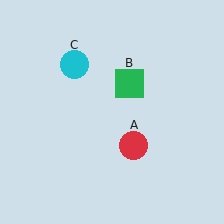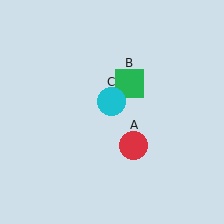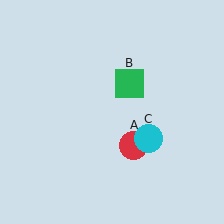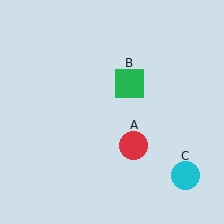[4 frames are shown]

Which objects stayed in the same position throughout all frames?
Red circle (object A) and green square (object B) remained stationary.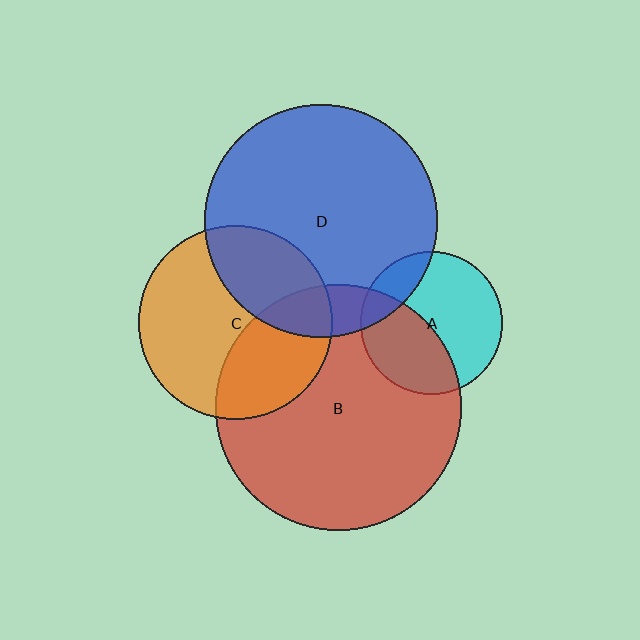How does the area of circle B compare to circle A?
Approximately 3.0 times.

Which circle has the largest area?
Circle B (red).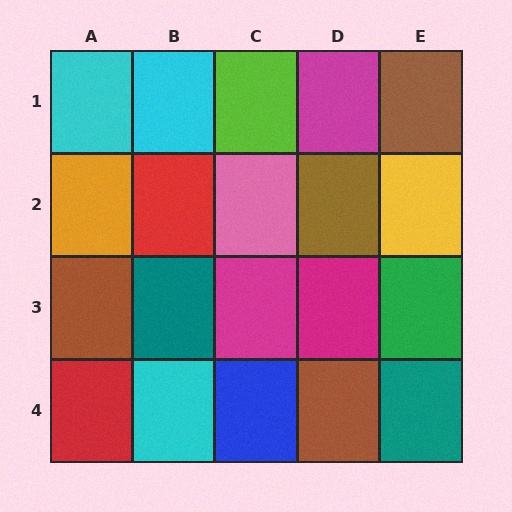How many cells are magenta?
3 cells are magenta.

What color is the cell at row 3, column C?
Magenta.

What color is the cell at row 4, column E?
Teal.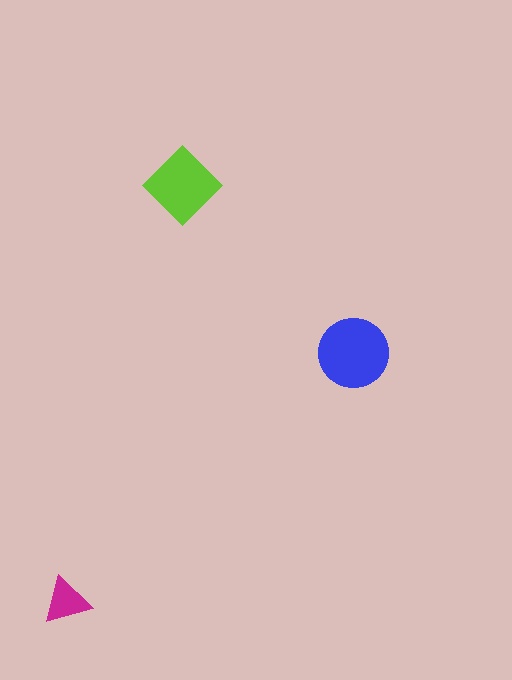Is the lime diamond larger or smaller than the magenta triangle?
Larger.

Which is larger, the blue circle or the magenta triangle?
The blue circle.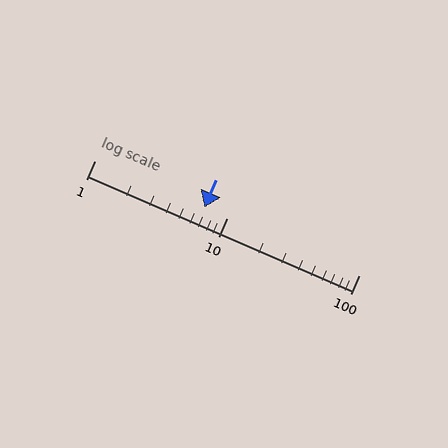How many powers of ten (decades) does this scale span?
The scale spans 2 decades, from 1 to 100.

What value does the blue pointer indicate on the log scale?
The pointer indicates approximately 6.8.